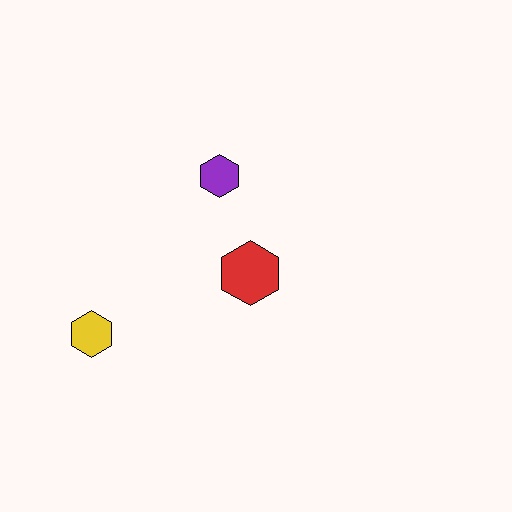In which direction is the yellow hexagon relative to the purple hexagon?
The yellow hexagon is below the purple hexagon.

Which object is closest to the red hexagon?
The purple hexagon is closest to the red hexagon.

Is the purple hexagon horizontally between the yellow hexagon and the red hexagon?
Yes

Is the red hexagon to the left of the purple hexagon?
No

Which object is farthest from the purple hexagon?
The yellow hexagon is farthest from the purple hexagon.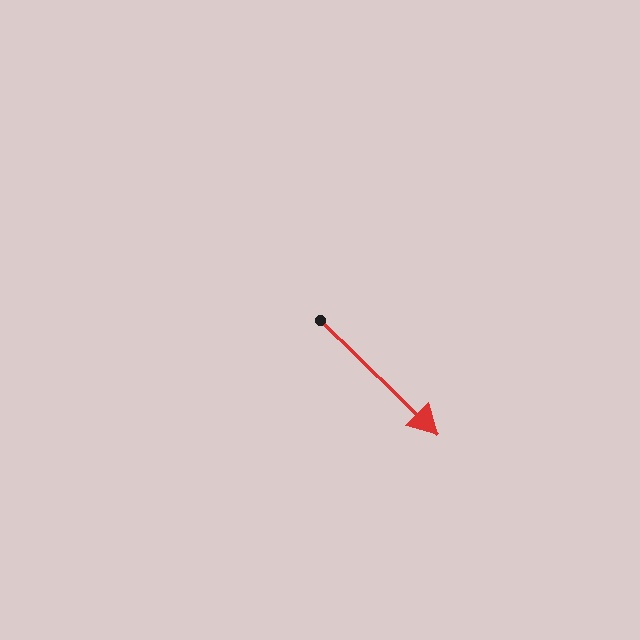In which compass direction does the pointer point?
Southeast.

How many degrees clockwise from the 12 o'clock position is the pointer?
Approximately 134 degrees.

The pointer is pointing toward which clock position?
Roughly 4 o'clock.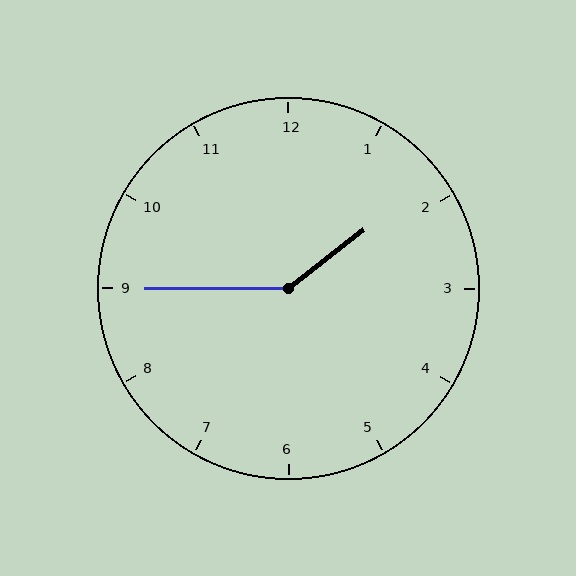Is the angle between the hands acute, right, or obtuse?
It is obtuse.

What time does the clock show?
1:45.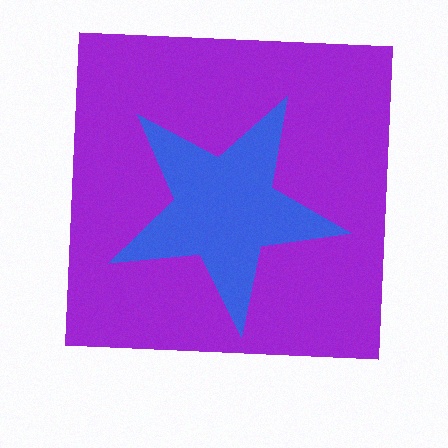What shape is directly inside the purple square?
The blue star.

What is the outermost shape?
The purple square.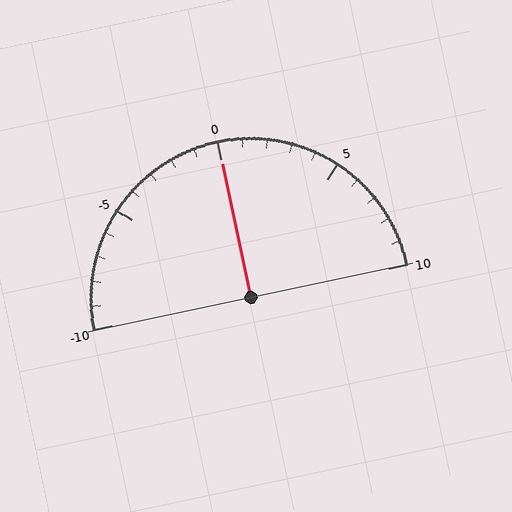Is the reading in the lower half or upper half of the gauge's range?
The reading is in the upper half of the range (-10 to 10).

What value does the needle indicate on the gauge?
The needle indicates approximately 0.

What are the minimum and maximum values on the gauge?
The gauge ranges from -10 to 10.